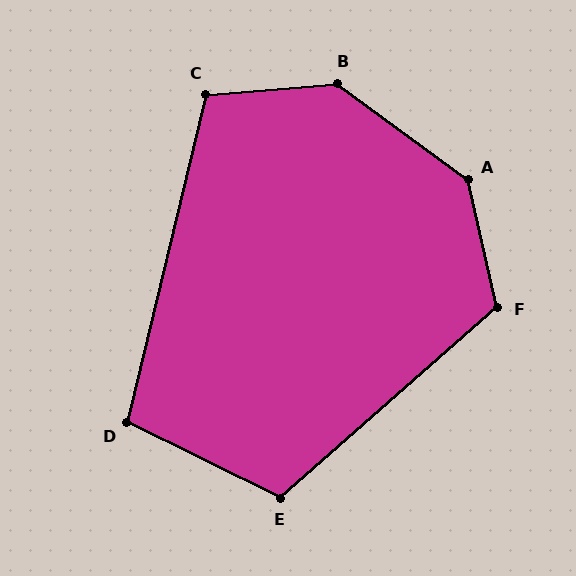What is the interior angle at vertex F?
Approximately 118 degrees (obtuse).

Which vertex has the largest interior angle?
A, at approximately 139 degrees.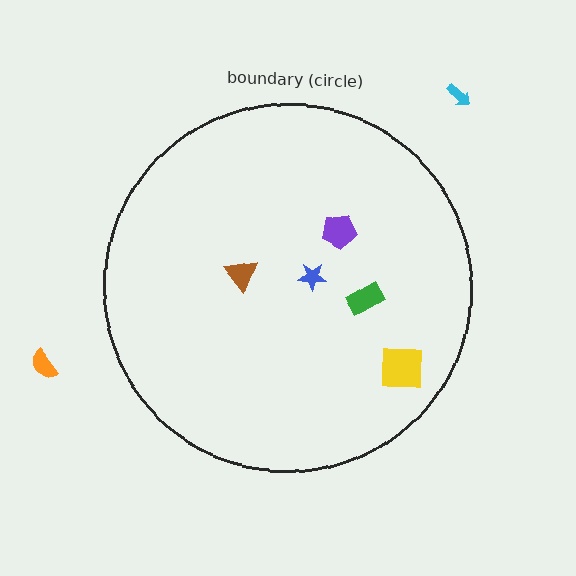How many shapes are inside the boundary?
5 inside, 2 outside.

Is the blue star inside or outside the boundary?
Inside.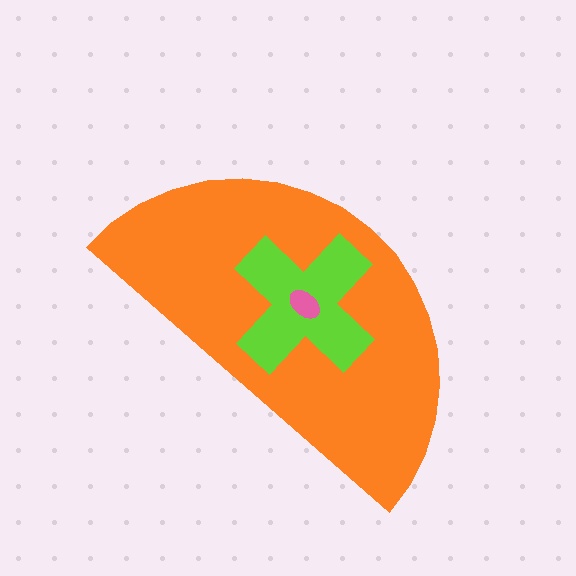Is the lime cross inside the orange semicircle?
Yes.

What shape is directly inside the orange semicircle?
The lime cross.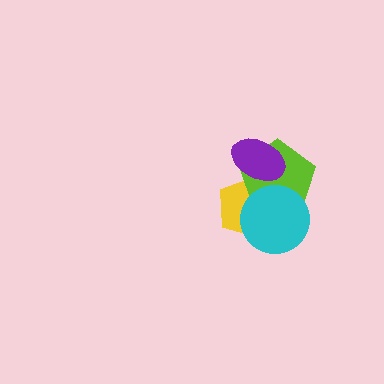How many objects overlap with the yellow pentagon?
3 objects overlap with the yellow pentagon.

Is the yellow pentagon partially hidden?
Yes, it is partially covered by another shape.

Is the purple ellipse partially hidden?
No, no other shape covers it.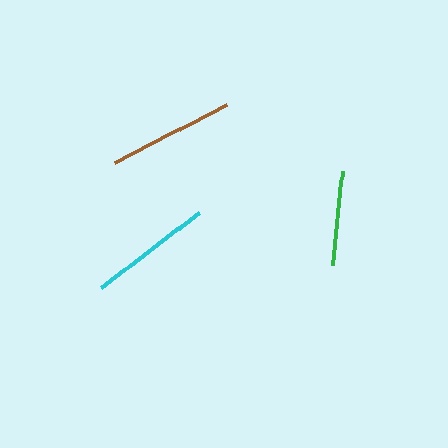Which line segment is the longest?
The brown line is the longest at approximately 127 pixels.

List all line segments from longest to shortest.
From longest to shortest: brown, cyan, green.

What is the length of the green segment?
The green segment is approximately 94 pixels long.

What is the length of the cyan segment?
The cyan segment is approximately 124 pixels long.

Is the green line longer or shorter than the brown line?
The brown line is longer than the green line.